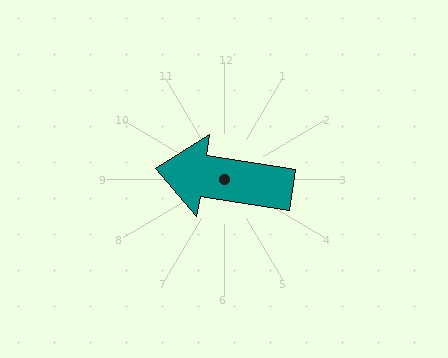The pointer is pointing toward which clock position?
Roughly 9 o'clock.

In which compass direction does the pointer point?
West.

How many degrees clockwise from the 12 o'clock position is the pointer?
Approximately 279 degrees.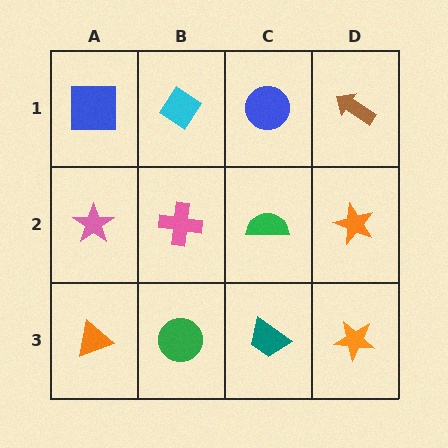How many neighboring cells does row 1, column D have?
2.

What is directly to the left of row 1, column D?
A blue circle.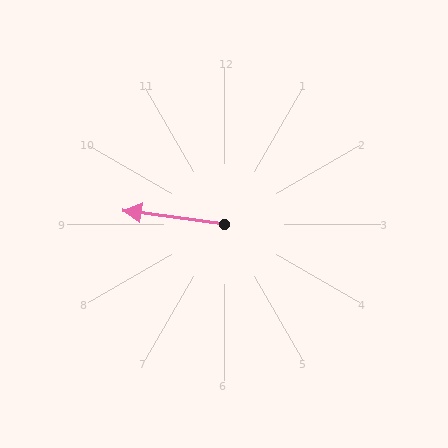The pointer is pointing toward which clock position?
Roughly 9 o'clock.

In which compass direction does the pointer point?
West.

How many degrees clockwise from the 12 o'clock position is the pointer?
Approximately 278 degrees.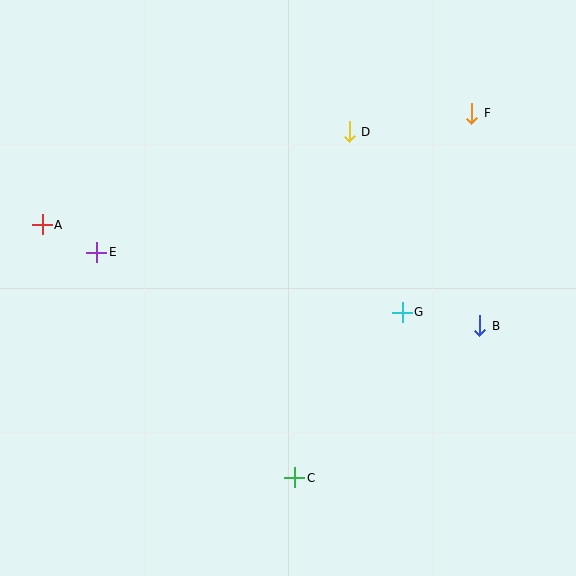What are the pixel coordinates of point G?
Point G is at (402, 312).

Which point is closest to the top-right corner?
Point F is closest to the top-right corner.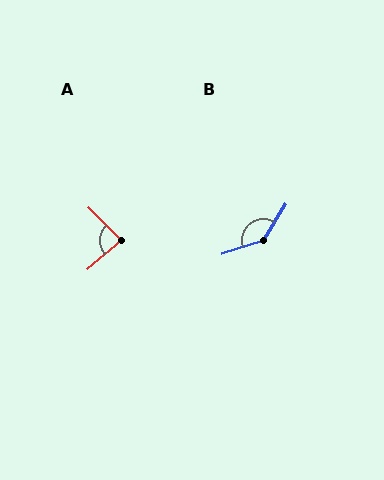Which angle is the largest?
B, at approximately 140 degrees.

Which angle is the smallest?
A, at approximately 86 degrees.